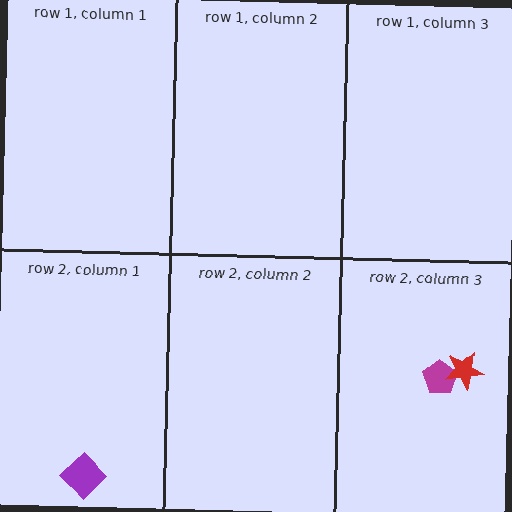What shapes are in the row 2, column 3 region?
The magenta pentagon, the red star.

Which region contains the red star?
The row 2, column 3 region.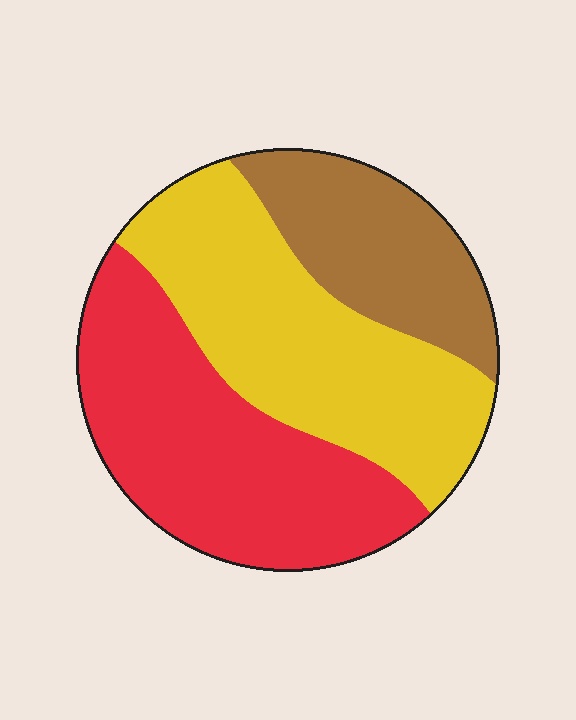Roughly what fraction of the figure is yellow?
Yellow covers 39% of the figure.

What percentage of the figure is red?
Red takes up about two fifths (2/5) of the figure.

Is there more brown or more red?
Red.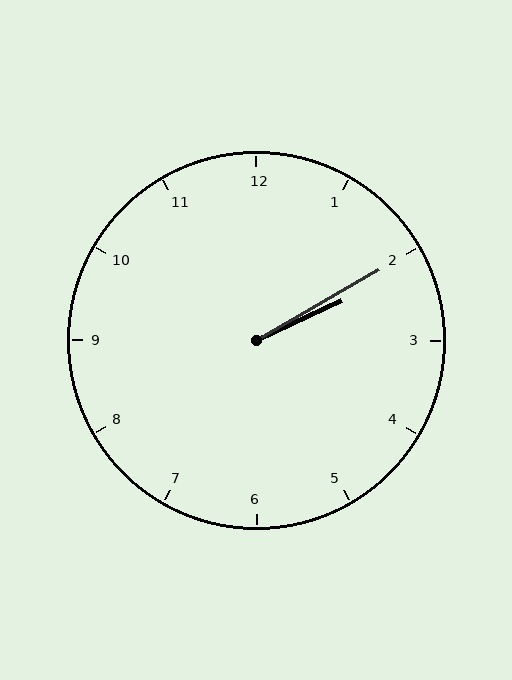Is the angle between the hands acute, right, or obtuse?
It is acute.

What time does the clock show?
2:10.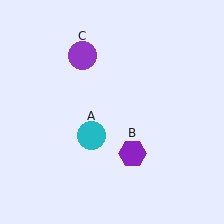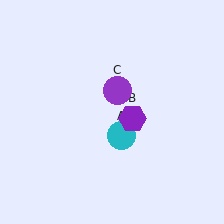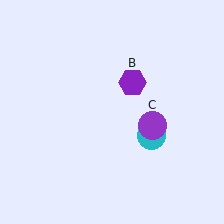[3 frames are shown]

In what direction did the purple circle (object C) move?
The purple circle (object C) moved down and to the right.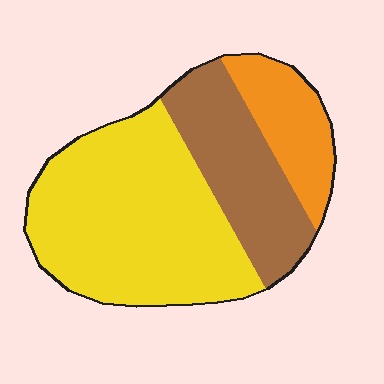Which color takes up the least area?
Orange, at roughly 15%.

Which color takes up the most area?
Yellow, at roughly 55%.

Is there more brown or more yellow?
Yellow.